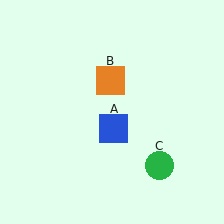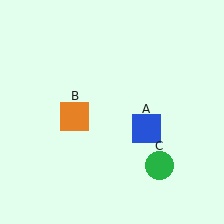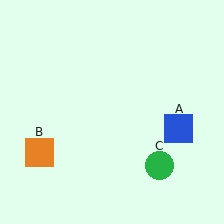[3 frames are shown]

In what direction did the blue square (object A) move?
The blue square (object A) moved right.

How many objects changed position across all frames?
2 objects changed position: blue square (object A), orange square (object B).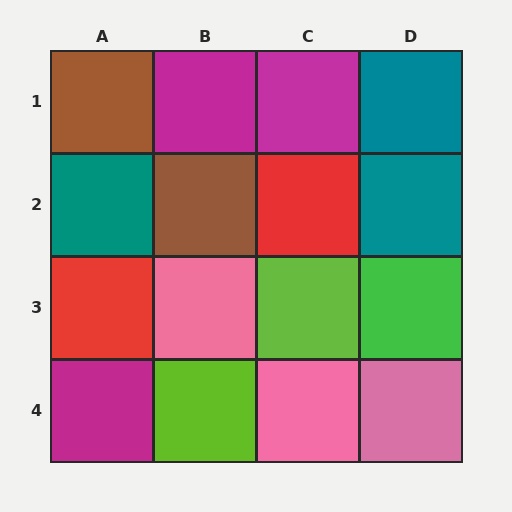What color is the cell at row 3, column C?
Lime.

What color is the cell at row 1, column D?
Teal.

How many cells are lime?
2 cells are lime.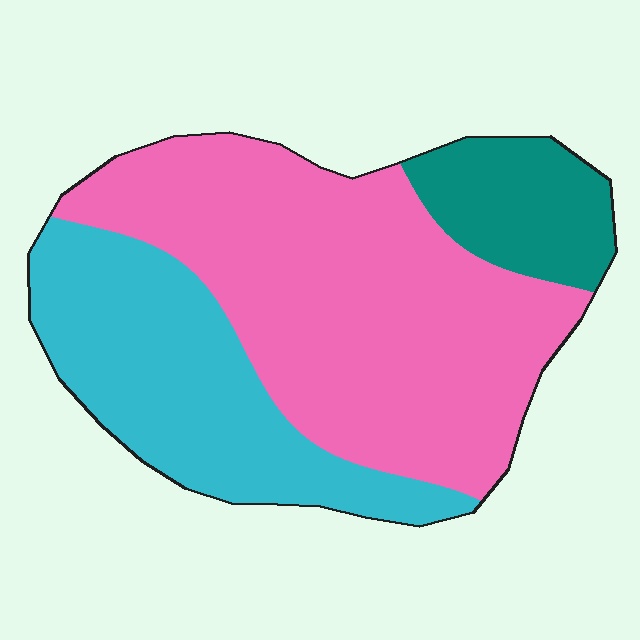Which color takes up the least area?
Teal, at roughly 15%.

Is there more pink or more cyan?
Pink.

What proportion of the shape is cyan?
Cyan takes up about one third (1/3) of the shape.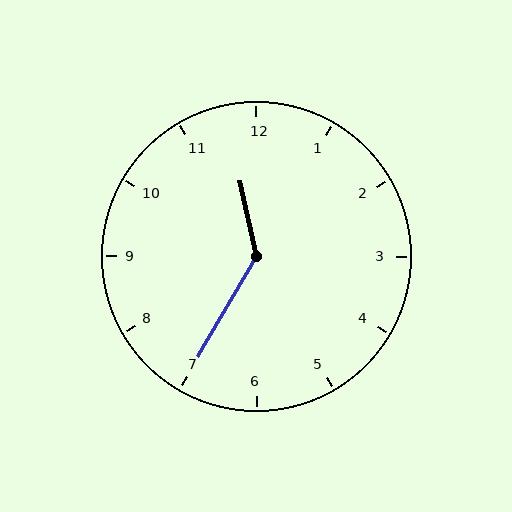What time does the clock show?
11:35.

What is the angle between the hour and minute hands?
Approximately 138 degrees.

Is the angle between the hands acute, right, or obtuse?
It is obtuse.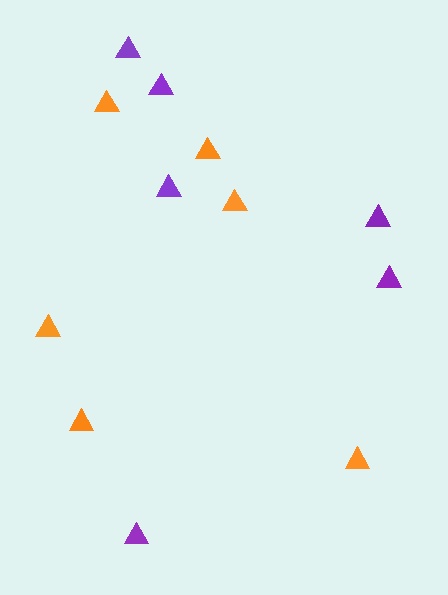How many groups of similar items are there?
There are 2 groups: one group of orange triangles (6) and one group of purple triangles (6).